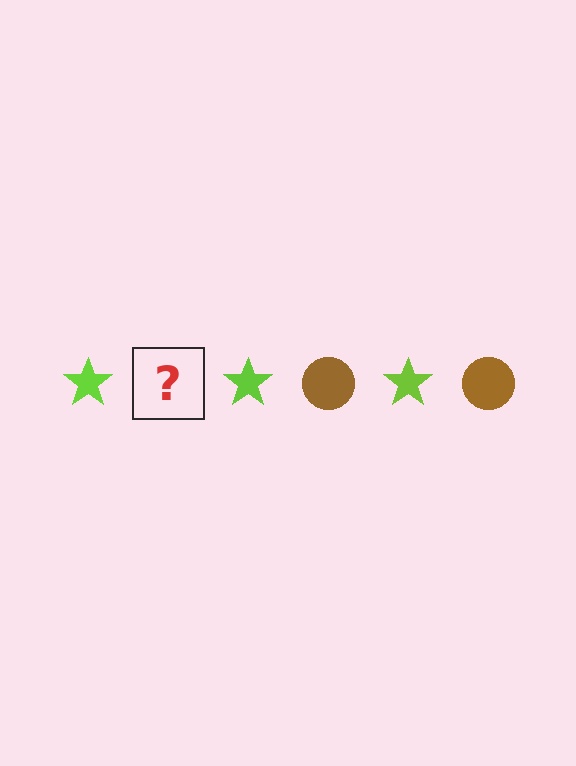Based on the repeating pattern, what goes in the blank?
The blank should be a brown circle.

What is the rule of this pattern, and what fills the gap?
The rule is that the pattern alternates between lime star and brown circle. The gap should be filled with a brown circle.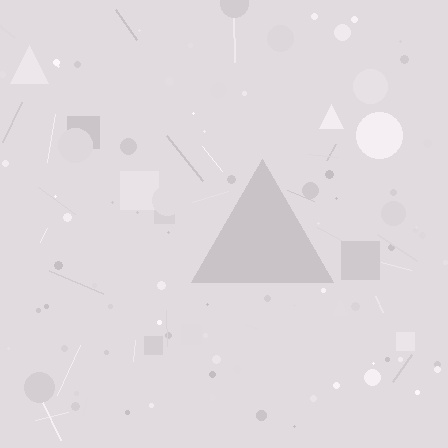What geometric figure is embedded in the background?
A triangle is embedded in the background.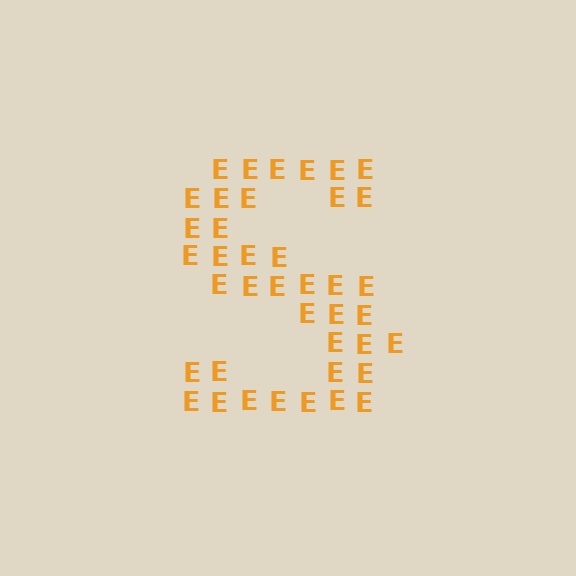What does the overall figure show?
The overall figure shows the letter S.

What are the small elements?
The small elements are letter E's.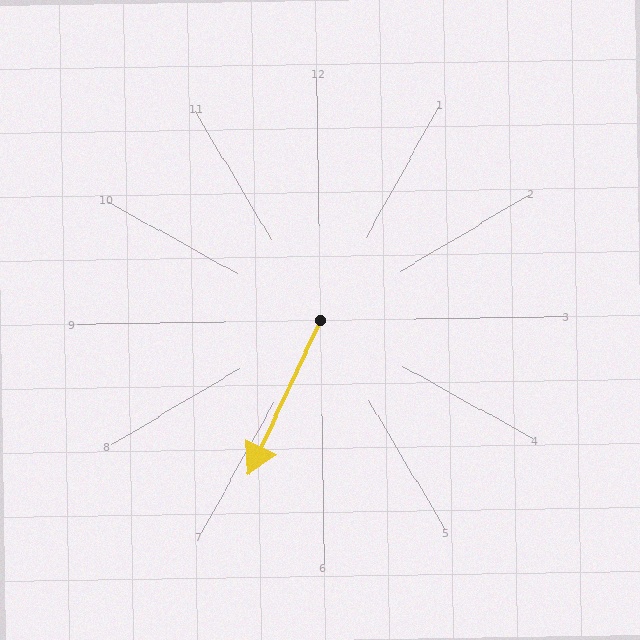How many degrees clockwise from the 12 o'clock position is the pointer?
Approximately 206 degrees.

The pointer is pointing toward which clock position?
Roughly 7 o'clock.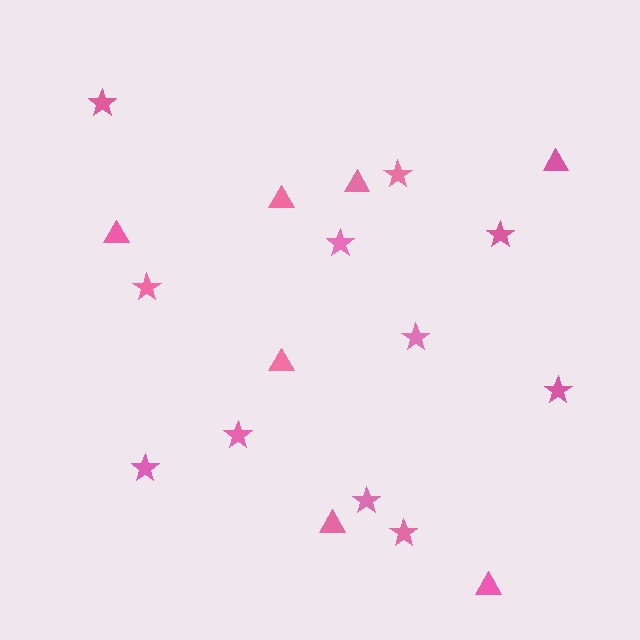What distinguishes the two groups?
There are 2 groups: one group of triangles (7) and one group of stars (11).